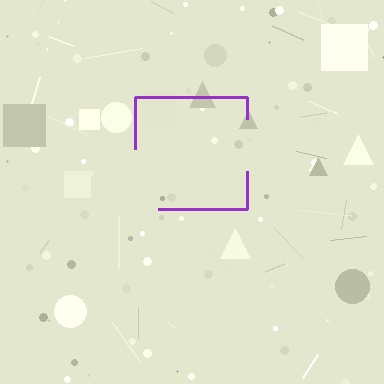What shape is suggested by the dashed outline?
The dashed outline suggests a square.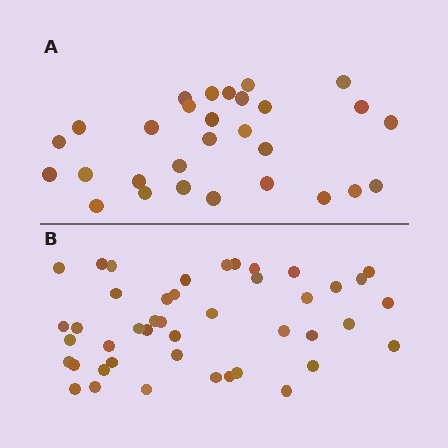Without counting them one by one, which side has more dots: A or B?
Region B (the bottom region) has more dots.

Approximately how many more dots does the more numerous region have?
Region B has approximately 15 more dots than region A.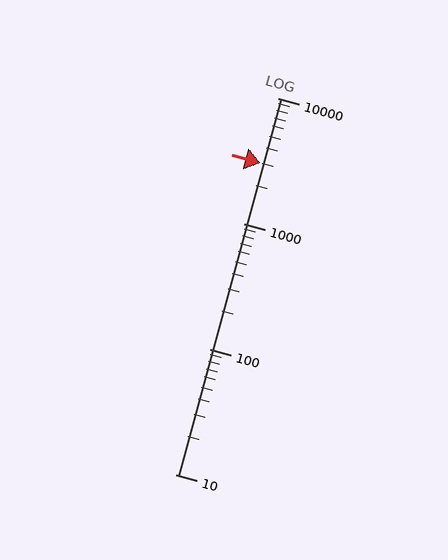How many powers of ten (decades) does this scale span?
The scale spans 3 decades, from 10 to 10000.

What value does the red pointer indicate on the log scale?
The pointer indicates approximately 3000.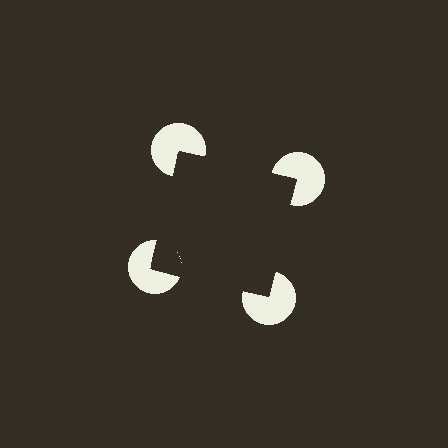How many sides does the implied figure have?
4 sides.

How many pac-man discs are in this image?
There are 4 — one at each vertex of the illusory square.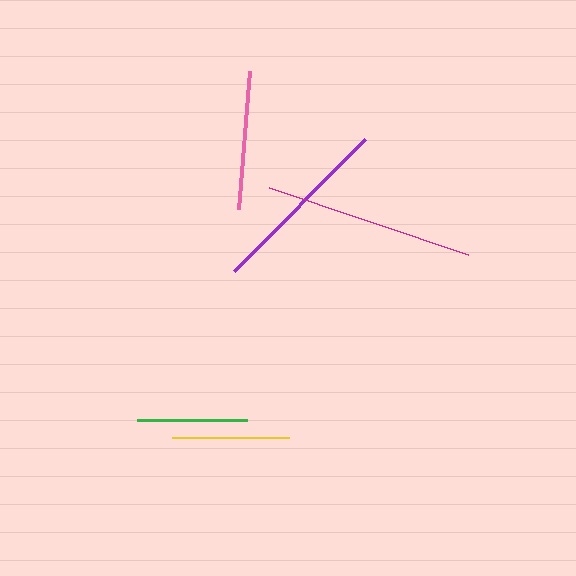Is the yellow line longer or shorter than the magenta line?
The magenta line is longer than the yellow line.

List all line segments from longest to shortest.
From longest to shortest: magenta, purple, pink, yellow, green.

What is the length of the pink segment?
The pink segment is approximately 138 pixels long.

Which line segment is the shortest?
The green line is the shortest at approximately 110 pixels.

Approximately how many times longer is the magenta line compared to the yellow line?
The magenta line is approximately 1.8 times the length of the yellow line.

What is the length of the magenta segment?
The magenta segment is approximately 210 pixels long.